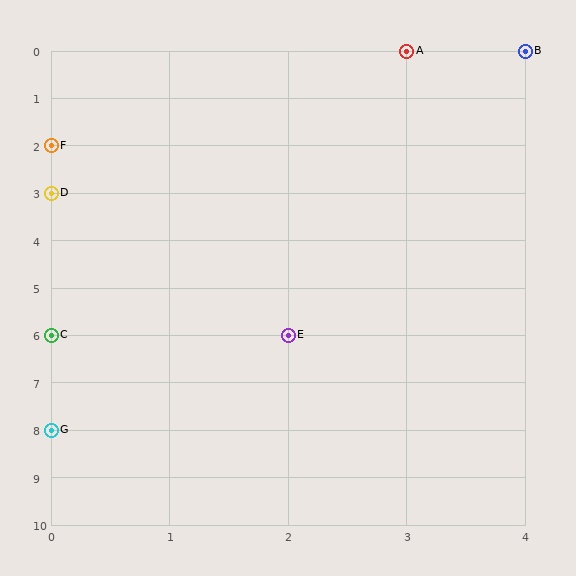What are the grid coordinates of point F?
Point F is at grid coordinates (0, 2).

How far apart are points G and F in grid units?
Points G and F are 6 rows apart.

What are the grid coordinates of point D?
Point D is at grid coordinates (0, 3).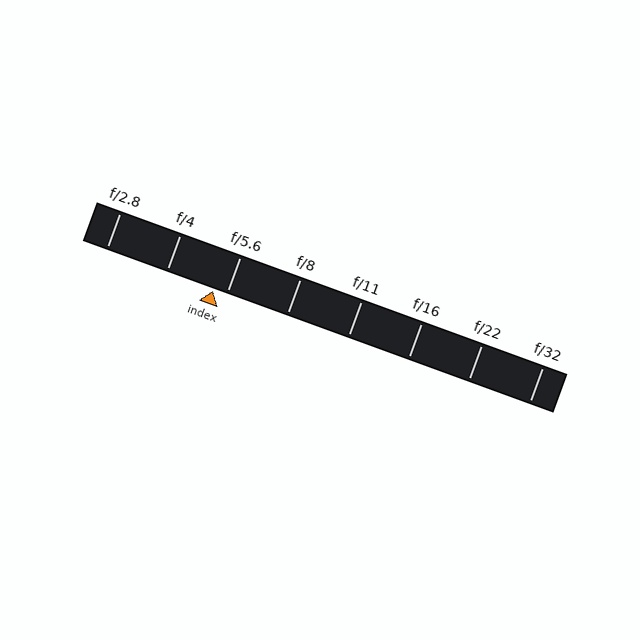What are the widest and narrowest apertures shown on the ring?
The widest aperture shown is f/2.8 and the narrowest is f/32.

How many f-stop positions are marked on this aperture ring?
There are 8 f-stop positions marked.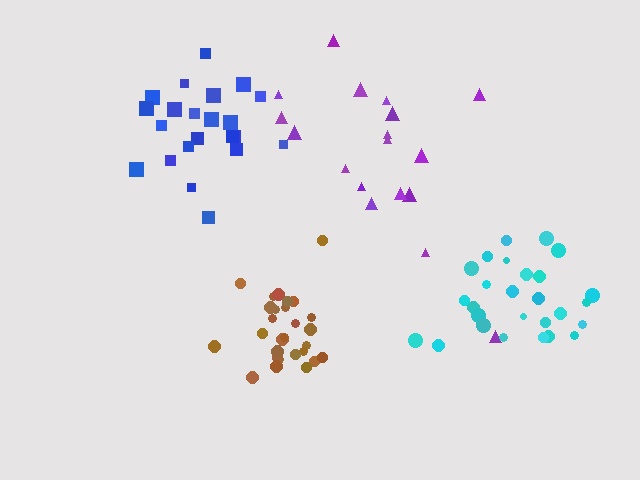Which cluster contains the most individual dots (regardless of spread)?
Brown (28).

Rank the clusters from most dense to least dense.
brown, blue, cyan, purple.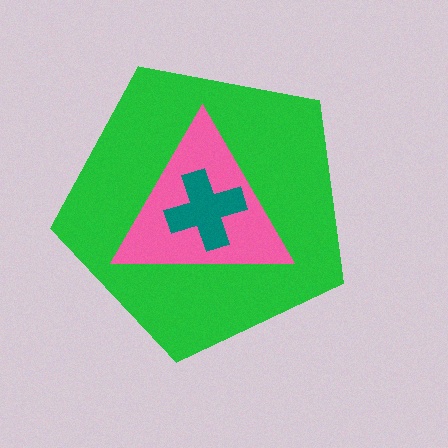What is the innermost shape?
The teal cross.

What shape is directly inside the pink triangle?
The teal cross.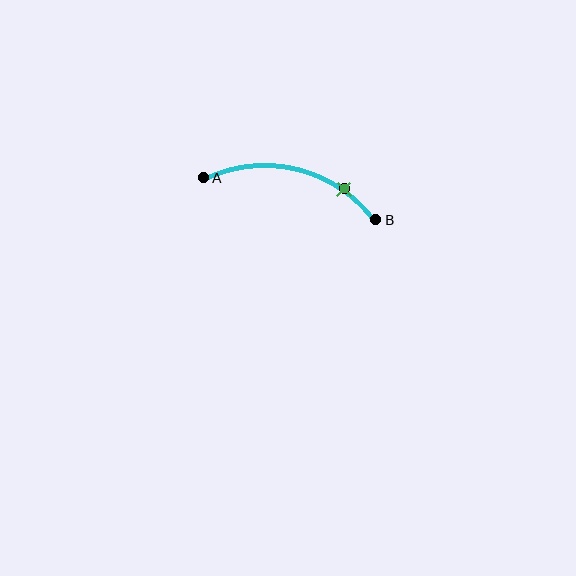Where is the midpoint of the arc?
The arc midpoint is the point on the curve farthest from the straight line joining A and B. It sits above that line.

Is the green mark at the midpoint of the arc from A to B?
No. The green mark lies on the arc but is closer to endpoint B. The arc midpoint would be at the point on the curve equidistant along the arc from both A and B.